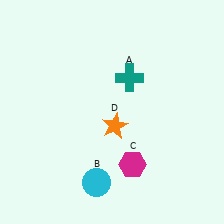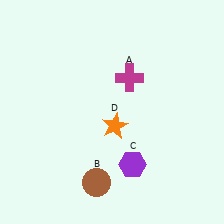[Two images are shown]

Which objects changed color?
A changed from teal to magenta. B changed from cyan to brown. C changed from magenta to purple.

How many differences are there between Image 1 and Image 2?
There are 3 differences between the two images.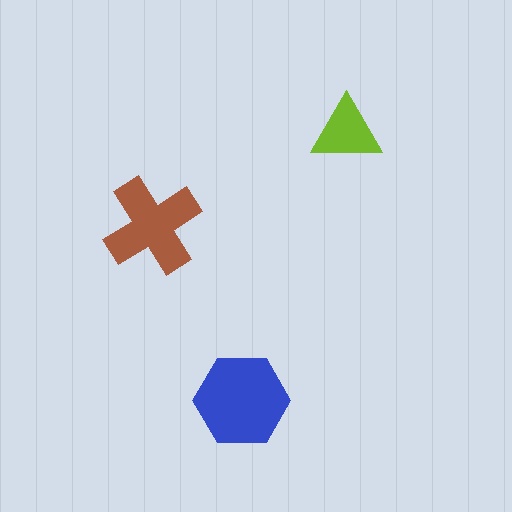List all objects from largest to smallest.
The blue hexagon, the brown cross, the lime triangle.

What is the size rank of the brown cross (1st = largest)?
2nd.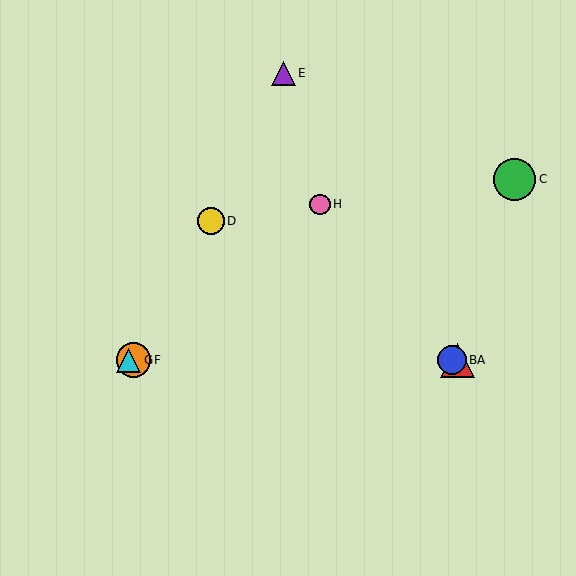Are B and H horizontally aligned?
No, B is at y≈360 and H is at y≈204.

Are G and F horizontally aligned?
Yes, both are at y≈360.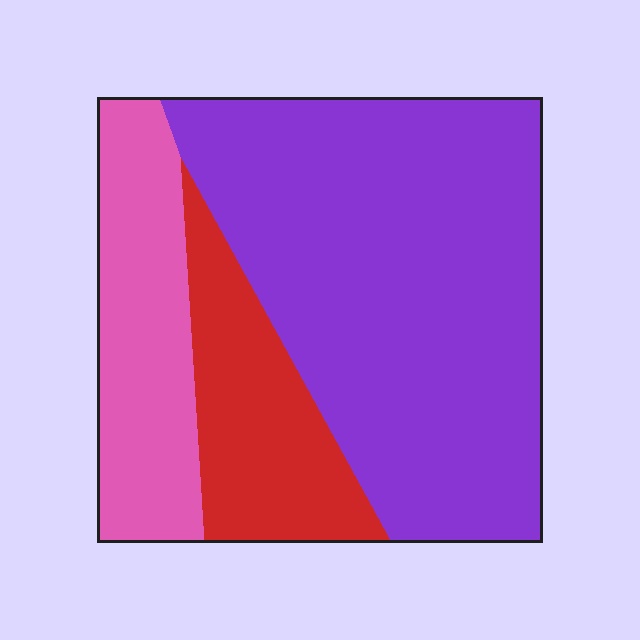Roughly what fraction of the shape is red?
Red takes up about one sixth (1/6) of the shape.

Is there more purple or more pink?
Purple.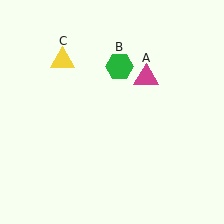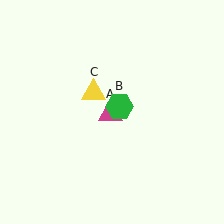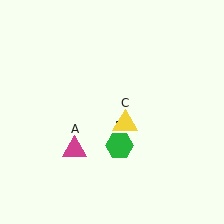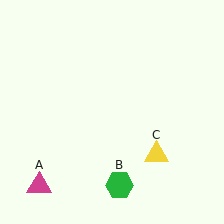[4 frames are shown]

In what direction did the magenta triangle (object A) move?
The magenta triangle (object A) moved down and to the left.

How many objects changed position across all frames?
3 objects changed position: magenta triangle (object A), green hexagon (object B), yellow triangle (object C).